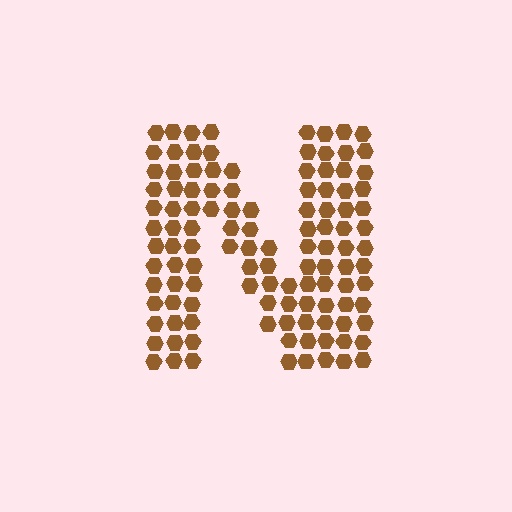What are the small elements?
The small elements are hexagons.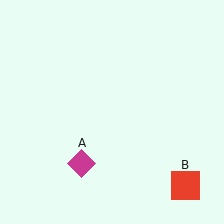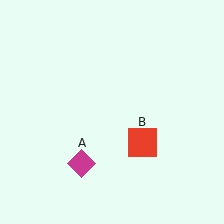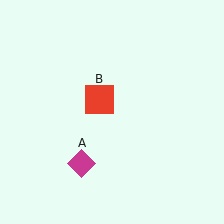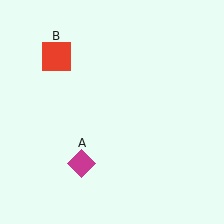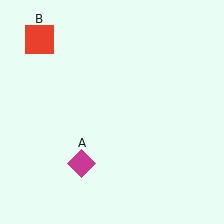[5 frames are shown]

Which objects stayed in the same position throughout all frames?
Magenta diamond (object A) remained stationary.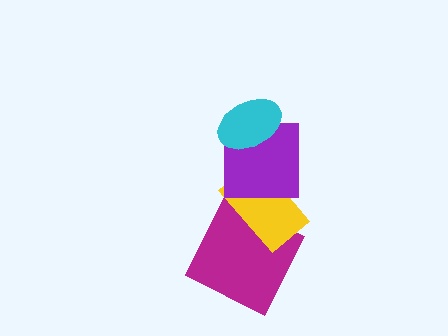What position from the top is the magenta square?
The magenta square is 4th from the top.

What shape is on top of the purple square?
The cyan ellipse is on top of the purple square.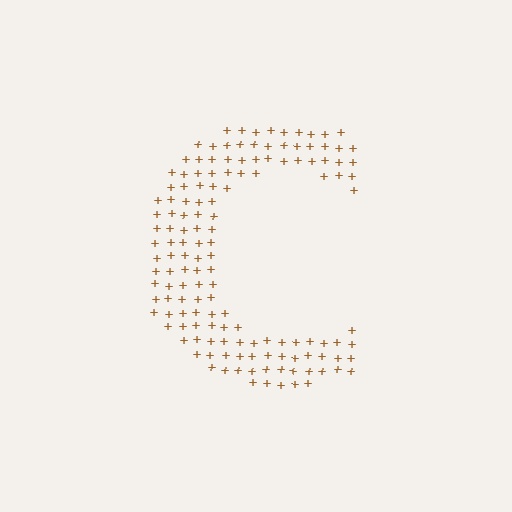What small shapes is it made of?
It is made of small plus signs.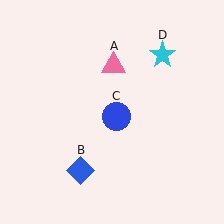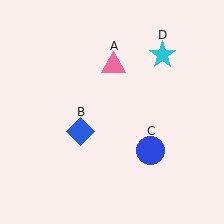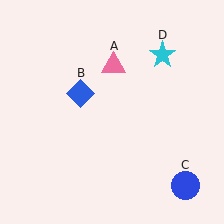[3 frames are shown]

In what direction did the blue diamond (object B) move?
The blue diamond (object B) moved up.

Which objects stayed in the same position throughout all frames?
Pink triangle (object A) and cyan star (object D) remained stationary.